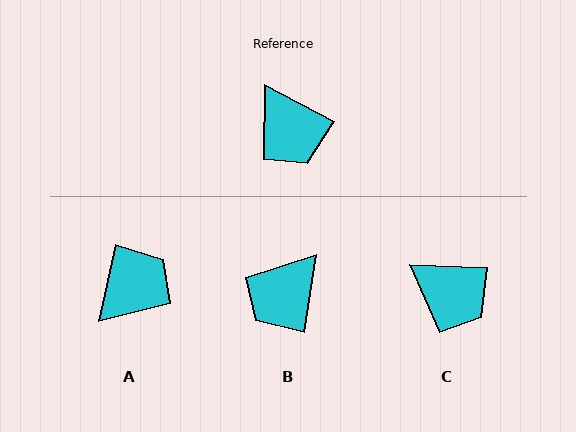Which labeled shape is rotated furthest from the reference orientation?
A, about 105 degrees away.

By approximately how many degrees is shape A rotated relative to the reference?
Approximately 105 degrees counter-clockwise.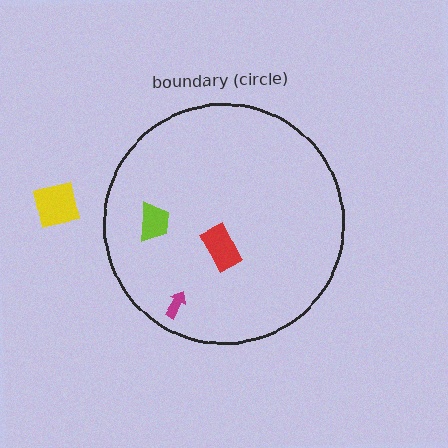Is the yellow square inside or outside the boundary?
Outside.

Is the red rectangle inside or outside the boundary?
Inside.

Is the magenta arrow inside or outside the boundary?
Inside.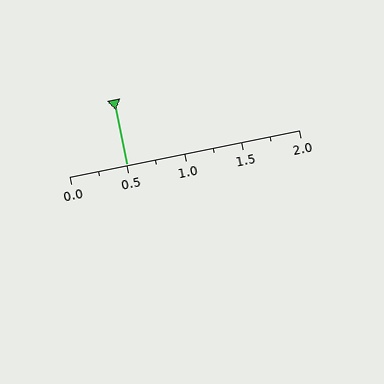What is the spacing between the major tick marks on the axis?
The major ticks are spaced 0.5 apart.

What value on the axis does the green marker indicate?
The marker indicates approximately 0.5.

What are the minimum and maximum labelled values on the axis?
The axis runs from 0.0 to 2.0.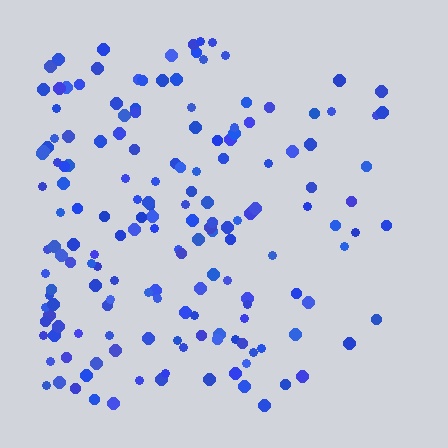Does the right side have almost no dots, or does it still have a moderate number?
Still a moderate number, just noticeably fewer than the left.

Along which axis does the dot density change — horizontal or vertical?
Horizontal.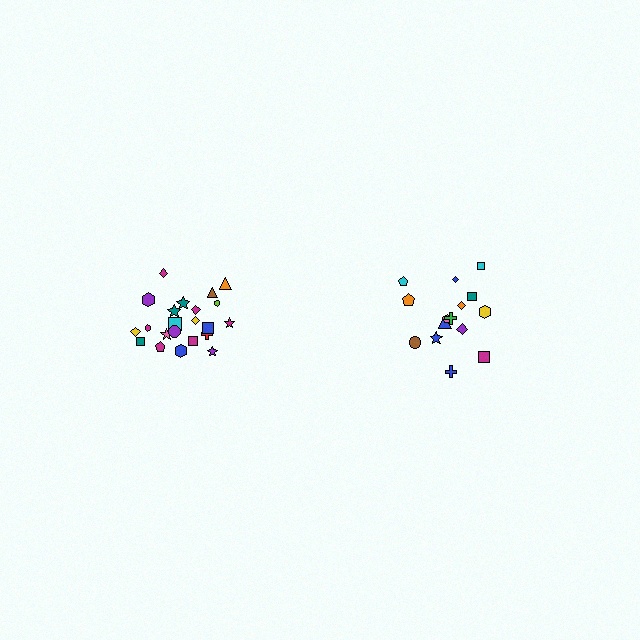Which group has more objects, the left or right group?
The left group.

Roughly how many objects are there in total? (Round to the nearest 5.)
Roughly 35 objects in total.